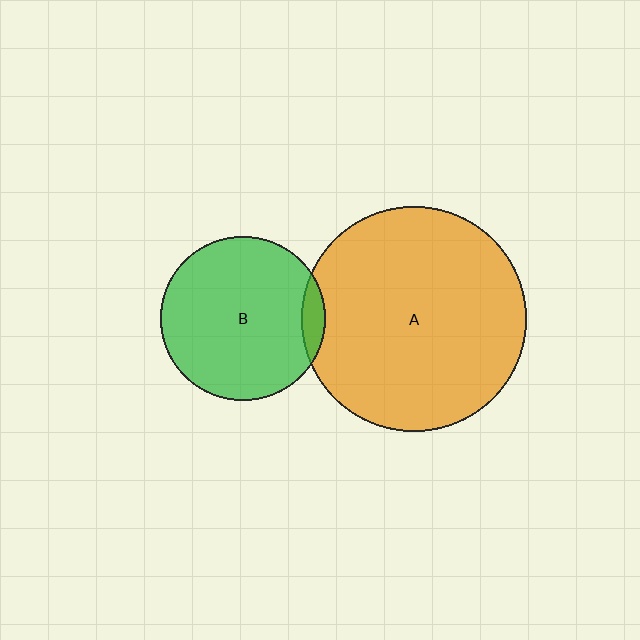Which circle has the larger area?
Circle A (orange).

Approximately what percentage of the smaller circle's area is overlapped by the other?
Approximately 5%.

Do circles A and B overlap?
Yes.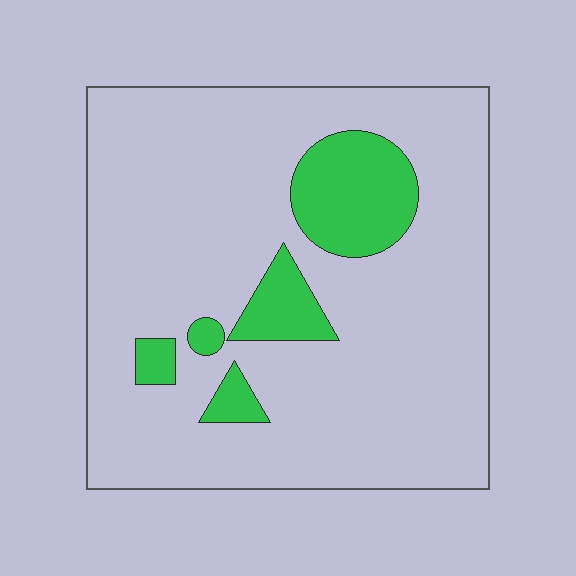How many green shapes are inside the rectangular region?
5.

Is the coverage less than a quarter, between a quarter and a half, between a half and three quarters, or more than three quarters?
Less than a quarter.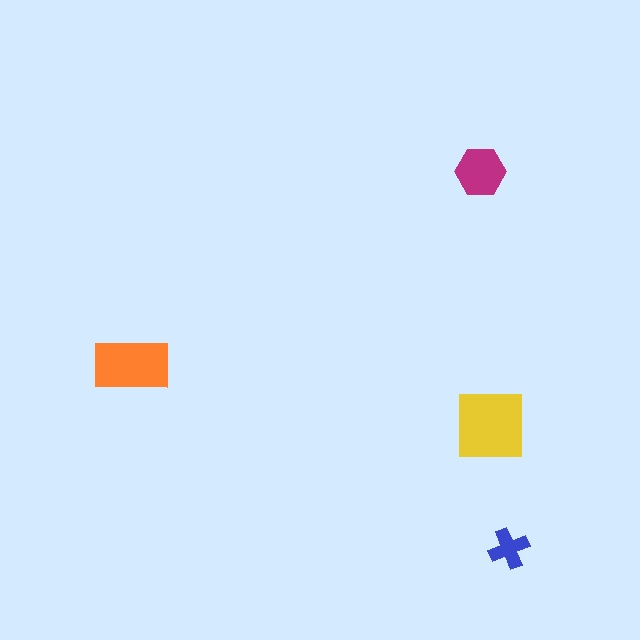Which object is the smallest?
The blue cross.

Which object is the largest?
The yellow square.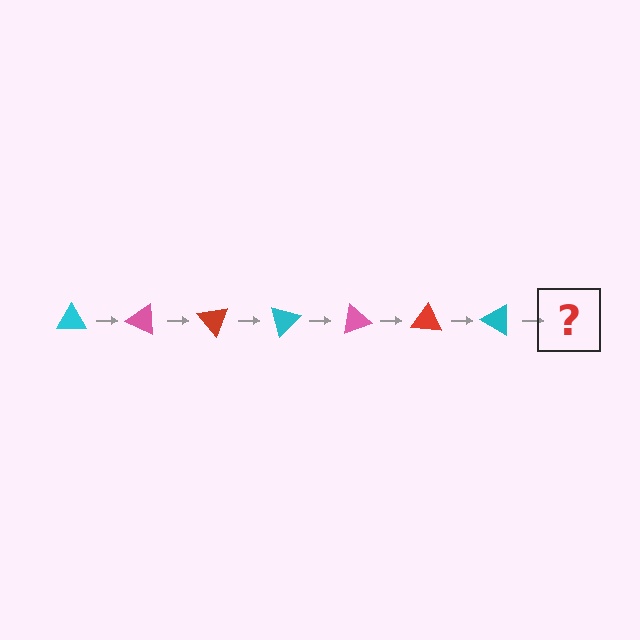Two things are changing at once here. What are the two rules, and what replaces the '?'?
The two rules are that it rotates 25 degrees each step and the color cycles through cyan, pink, and red. The '?' should be a pink triangle, rotated 175 degrees from the start.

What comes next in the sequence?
The next element should be a pink triangle, rotated 175 degrees from the start.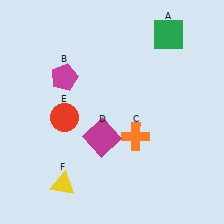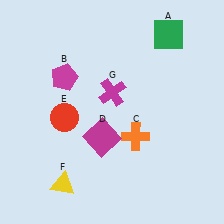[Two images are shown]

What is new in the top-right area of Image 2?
A magenta cross (G) was added in the top-right area of Image 2.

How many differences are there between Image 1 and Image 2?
There is 1 difference between the two images.